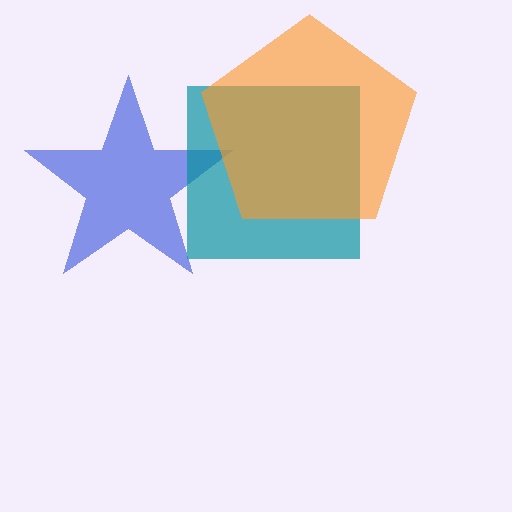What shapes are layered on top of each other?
The layered shapes are: a blue star, a teal square, an orange pentagon.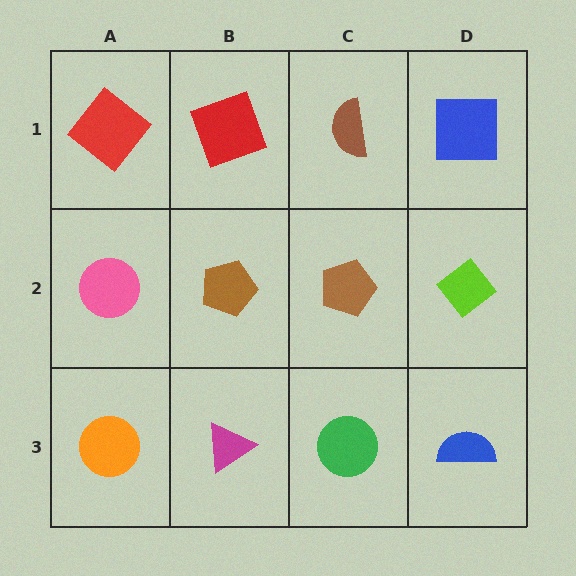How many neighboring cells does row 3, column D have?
2.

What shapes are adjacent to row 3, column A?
A pink circle (row 2, column A), a magenta triangle (row 3, column B).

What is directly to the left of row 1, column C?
A red square.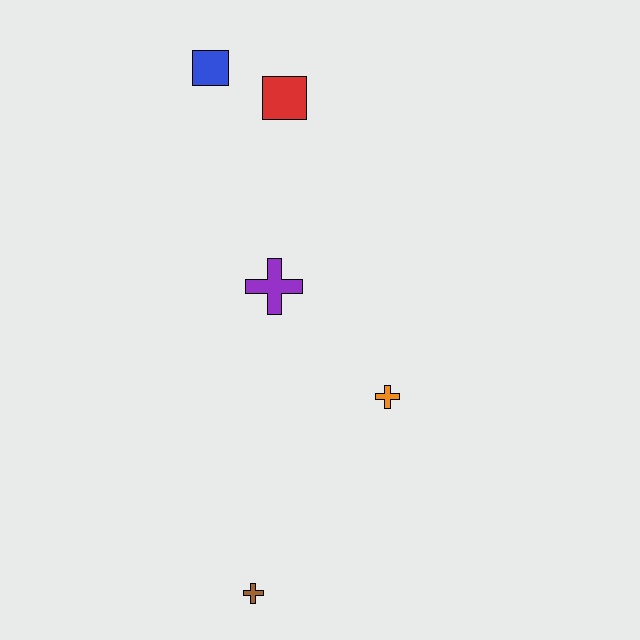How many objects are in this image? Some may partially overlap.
There are 5 objects.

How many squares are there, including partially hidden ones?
There are 2 squares.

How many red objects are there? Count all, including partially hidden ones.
There is 1 red object.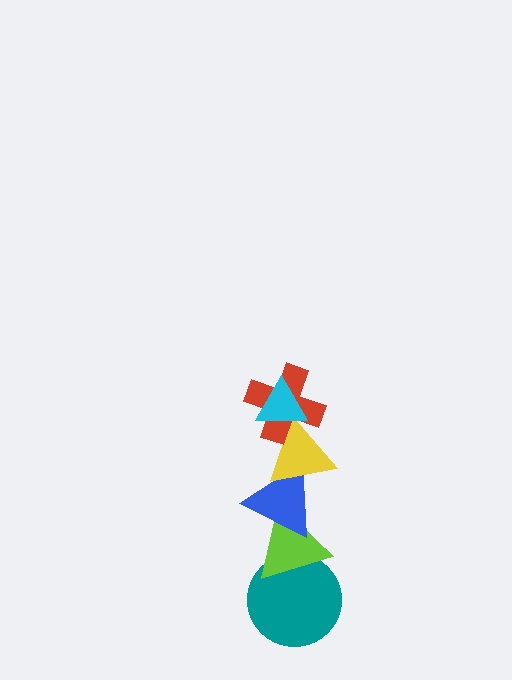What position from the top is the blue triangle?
The blue triangle is 4th from the top.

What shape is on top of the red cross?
The cyan triangle is on top of the red cross.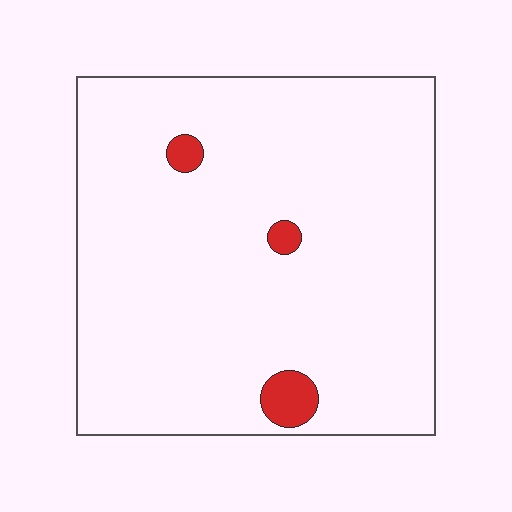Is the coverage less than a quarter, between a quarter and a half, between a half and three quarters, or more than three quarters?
Less than a quarter.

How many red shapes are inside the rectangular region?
3.